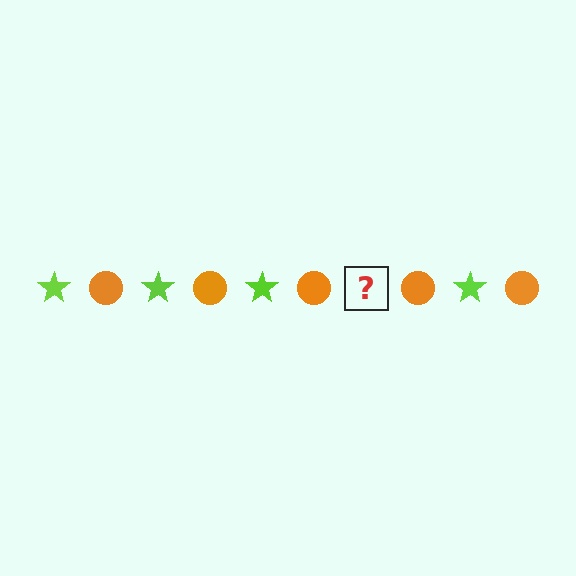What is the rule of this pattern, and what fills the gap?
The rule is that the pattern alternates between lime star and orange circle. The gap should be filled with a lime star.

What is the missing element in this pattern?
The missing element is a lime star.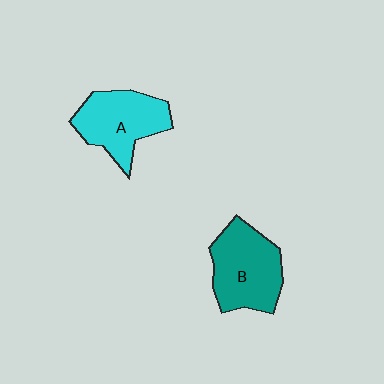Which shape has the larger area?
Shape B (teal).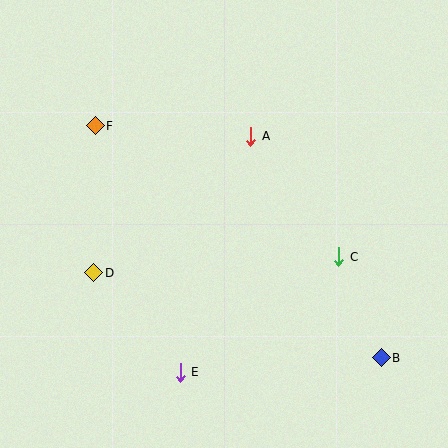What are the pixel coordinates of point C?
Point C is at (339, 257).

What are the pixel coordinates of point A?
Point A is at (251, 136).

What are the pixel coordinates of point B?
Point B is at (381, 358).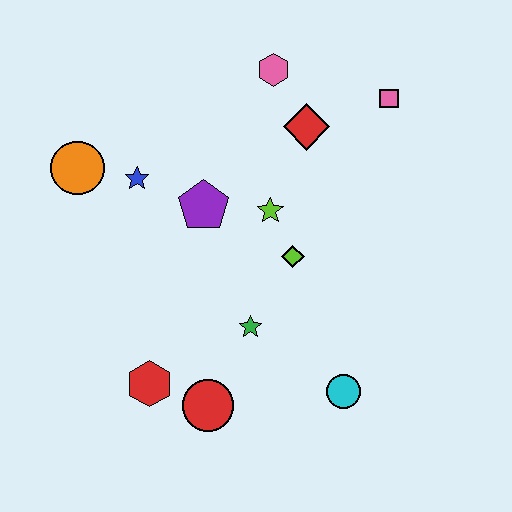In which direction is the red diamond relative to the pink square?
The red diamond is to the left of the pink square.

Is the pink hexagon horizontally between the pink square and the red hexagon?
Yes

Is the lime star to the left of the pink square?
Yes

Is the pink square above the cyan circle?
Yes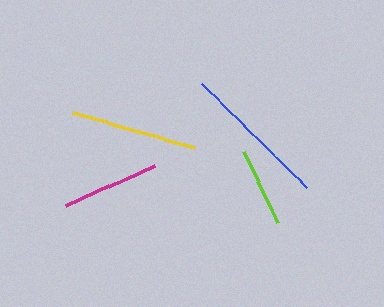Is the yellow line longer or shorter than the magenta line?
The yellow line is longer than the magenta line.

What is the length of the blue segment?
The blue segment is approximately 148 pixels long.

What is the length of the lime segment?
The lime segment is approximately 78 pixels long.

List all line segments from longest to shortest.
From longest to shortest: blue, yellow, magenta, lime.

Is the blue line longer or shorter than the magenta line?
The blue line is longer than the magenta line.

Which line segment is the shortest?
The lime line is the shortest at approximately 78 pixels.